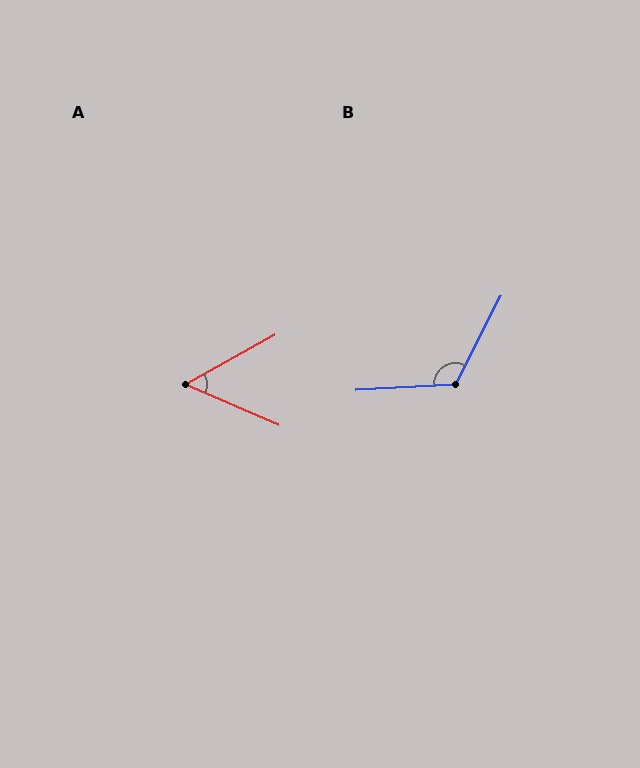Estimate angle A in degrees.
Approximately 52 degrees.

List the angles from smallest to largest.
A (52°), B (120°).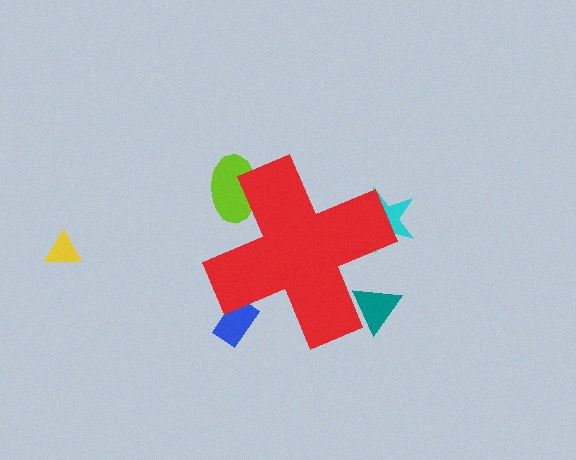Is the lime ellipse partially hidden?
Yes, the lime ellipse is partially hidden behind the red cross.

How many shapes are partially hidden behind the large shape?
4 shapes are partially hidden.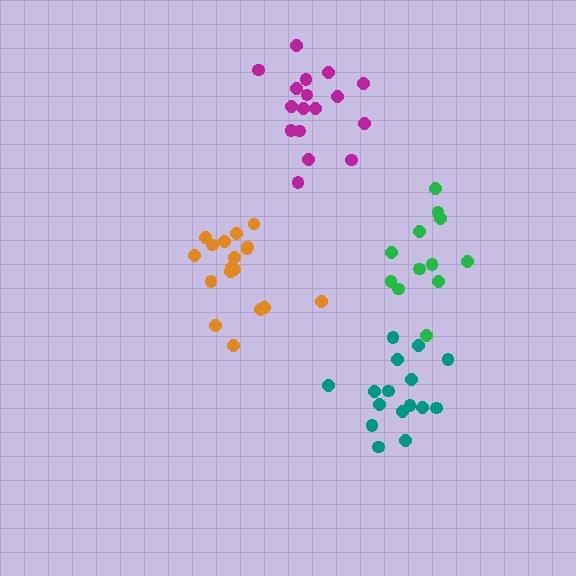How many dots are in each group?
Group 1: 18 dots, Group 2: 17 dots, Group 3: 12 dots, Group 4: 16 dots (63 total).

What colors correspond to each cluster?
The clusters are colored: orange, magenta, green, teal.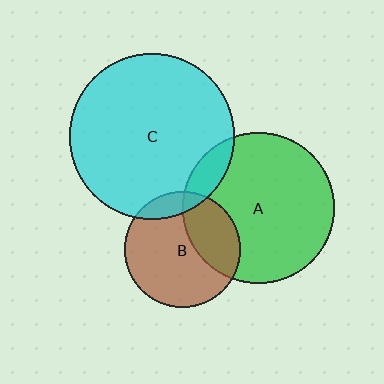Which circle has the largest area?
Circle C (cyan).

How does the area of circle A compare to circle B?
Approximately 1.7 times.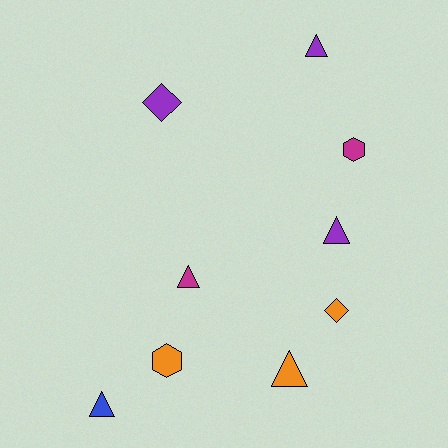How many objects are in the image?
There are 9 objects.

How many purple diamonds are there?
There is 1 purple diamond.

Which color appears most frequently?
Purple, with 3 objects.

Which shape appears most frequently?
Triangle, with 5 objects.